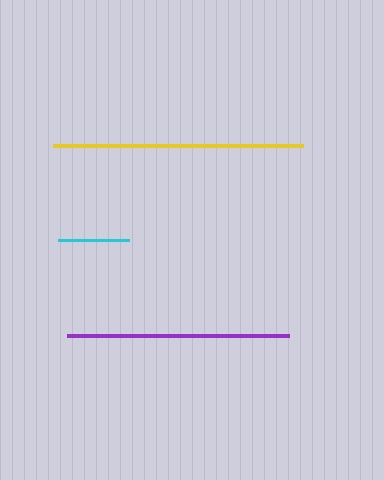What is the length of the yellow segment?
The yellow segment is approximately 250 pixels long.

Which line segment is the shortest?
The cyan line is the shortest at approximately 72 pixels.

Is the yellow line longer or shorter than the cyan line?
The yellow line is longer than the cyan line.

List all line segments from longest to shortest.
From longest to shortest: yellow, purple, cyan.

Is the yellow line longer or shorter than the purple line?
The yellow line is longer than the purple line.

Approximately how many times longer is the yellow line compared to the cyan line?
The yellow line is approximately 3.5 times the length of the cyan line.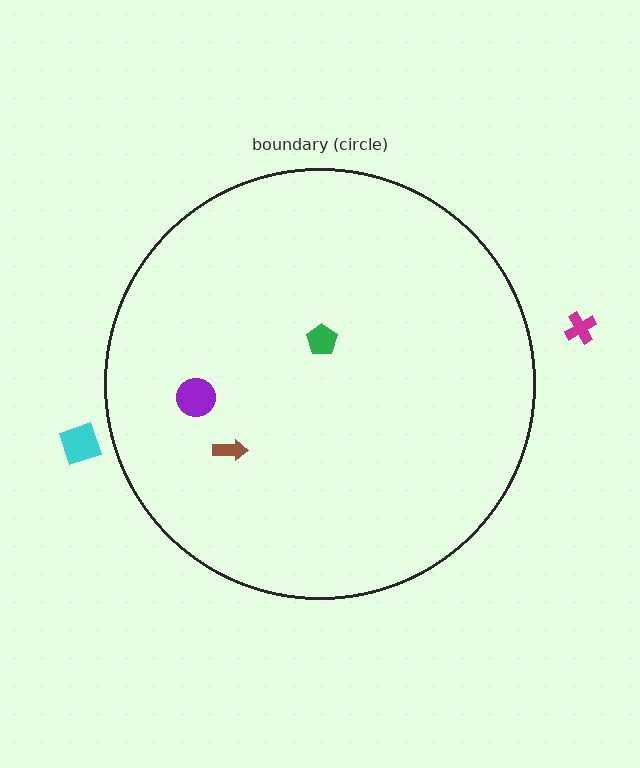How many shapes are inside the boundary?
3 inside, 2 outside.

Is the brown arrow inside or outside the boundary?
Inside.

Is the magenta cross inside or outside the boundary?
Outside.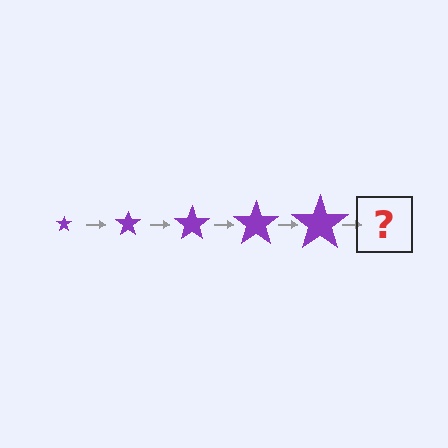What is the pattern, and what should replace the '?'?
The pattern is that the star gets progressively larger each step. The '?' should be a purple star, larger than the previous one.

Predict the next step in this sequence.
The next step is a purple star, larger than the previous one.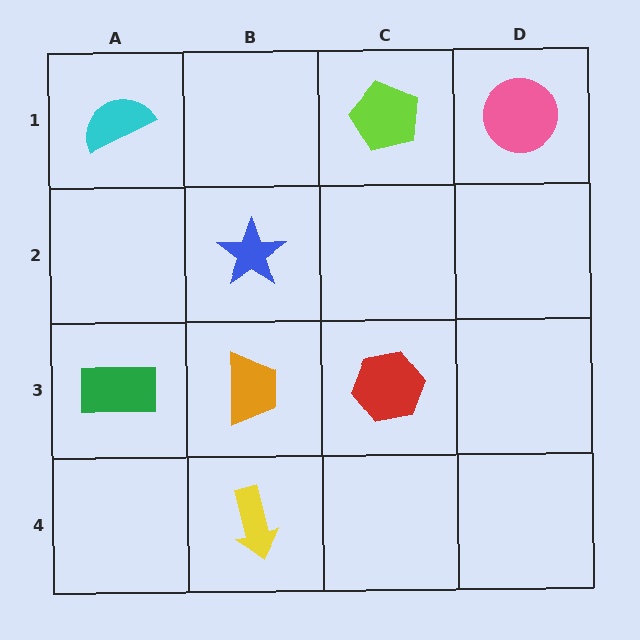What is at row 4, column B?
A yellow arrow.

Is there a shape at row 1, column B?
No, that cell is empty.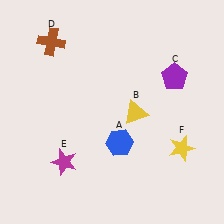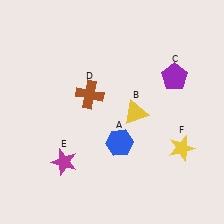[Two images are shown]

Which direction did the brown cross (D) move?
The brown cross (D) moved down.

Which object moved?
The brown cross (D) moved down.